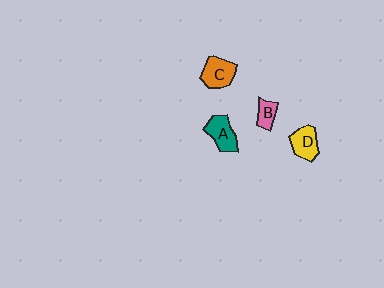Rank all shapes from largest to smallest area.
From largest to smallest: C (orange), A (teal), D (yellow), B (pink).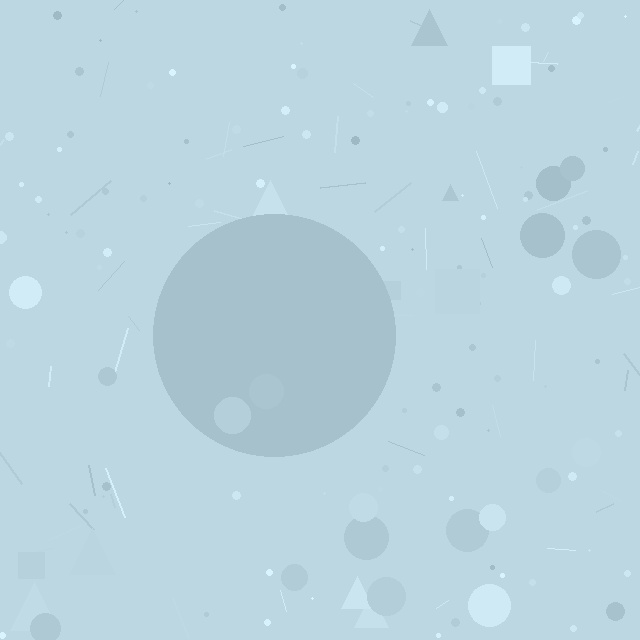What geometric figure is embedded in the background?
A circle is embedded in the background.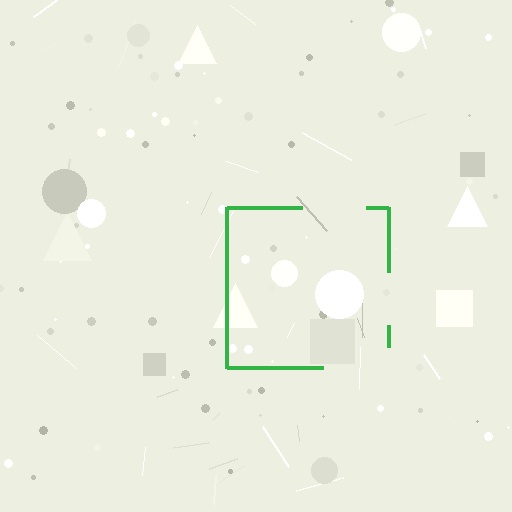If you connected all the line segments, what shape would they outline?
They would outline a square.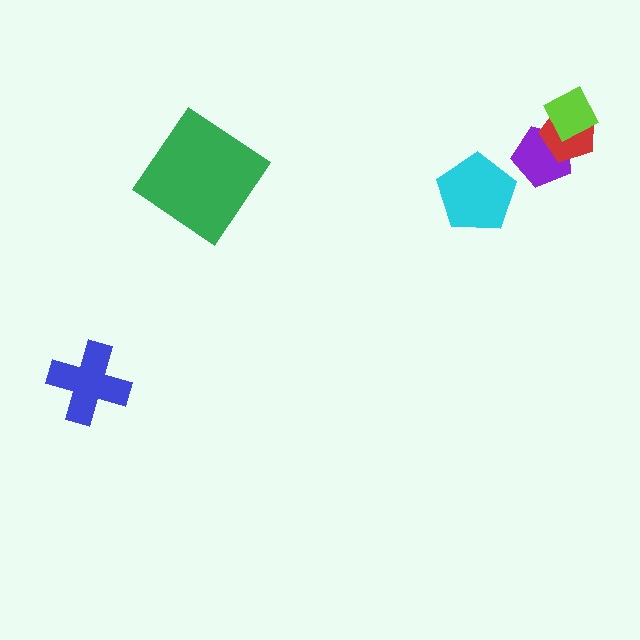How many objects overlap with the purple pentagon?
2 objects overlap with the purple pentagon.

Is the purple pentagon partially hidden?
Yes, it is partially covered by another shape.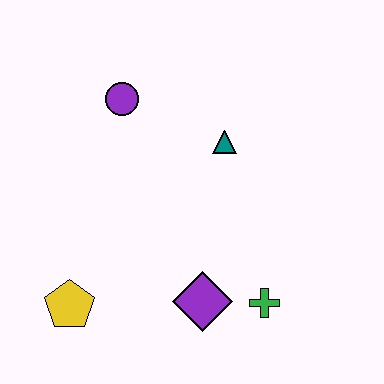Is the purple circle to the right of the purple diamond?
No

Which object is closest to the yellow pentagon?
The purple diamond is closest to the yellow pentagon.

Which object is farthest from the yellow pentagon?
The teal triangle is farthest from the yellow pentagon.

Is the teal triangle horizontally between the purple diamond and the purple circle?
No